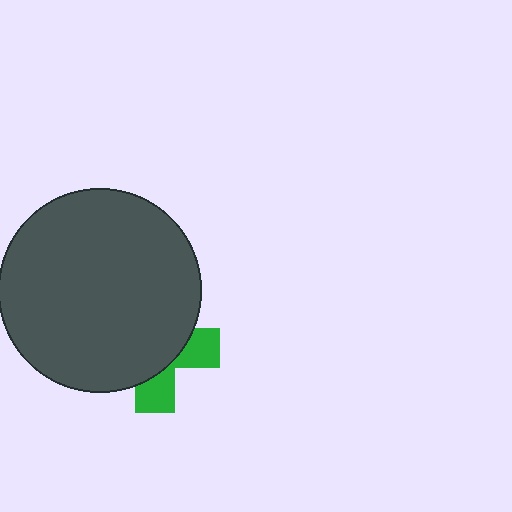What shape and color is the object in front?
The object in front is a dark gray circle.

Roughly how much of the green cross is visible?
A small part of it is visible (roughly 33%).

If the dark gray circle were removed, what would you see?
You would see the complete green cross.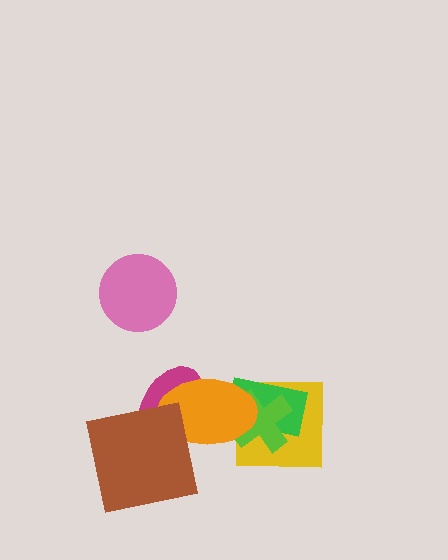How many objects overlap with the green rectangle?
3 objects overlap with the green rectangle.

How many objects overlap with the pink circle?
0 objects overlap with the pink circle.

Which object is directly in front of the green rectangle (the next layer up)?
The lime cross is directly in front of the green rectangle.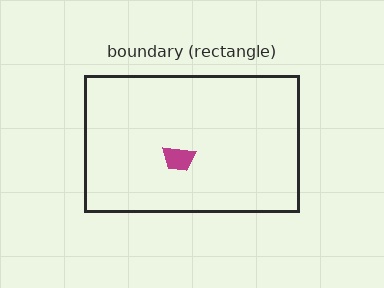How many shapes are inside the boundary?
1 inside, 0 outside.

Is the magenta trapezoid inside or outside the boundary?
Inside.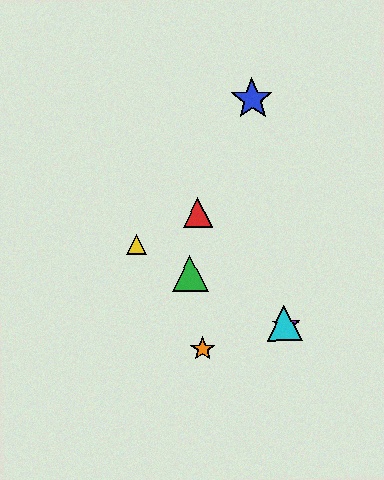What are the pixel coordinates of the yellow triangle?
The yellow triangle is at (136, 245).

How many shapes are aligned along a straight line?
4 shapes (the green triangle, the yellow triangle, the purple star, the cyan triangle) are aligned along a straight line.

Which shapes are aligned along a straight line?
The green triangle, the yellow triangle, the purple star, the cyan triangle are aligned along a straight line.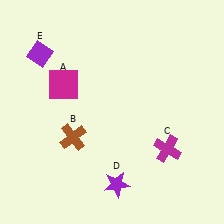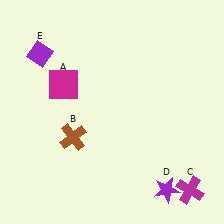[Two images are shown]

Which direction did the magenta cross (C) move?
The magenta cross (C) moved down.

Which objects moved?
The objects that moved are: the magenta cross (C), the purple star (D).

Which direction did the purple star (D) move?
The purple star (D) moved right.